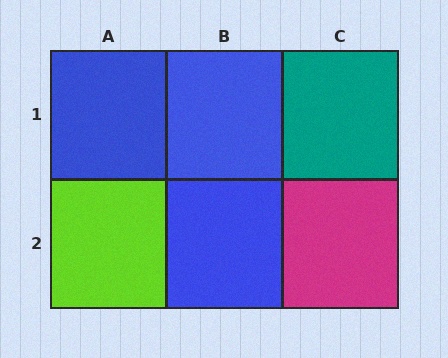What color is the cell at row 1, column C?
Teal.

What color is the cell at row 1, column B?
Blue.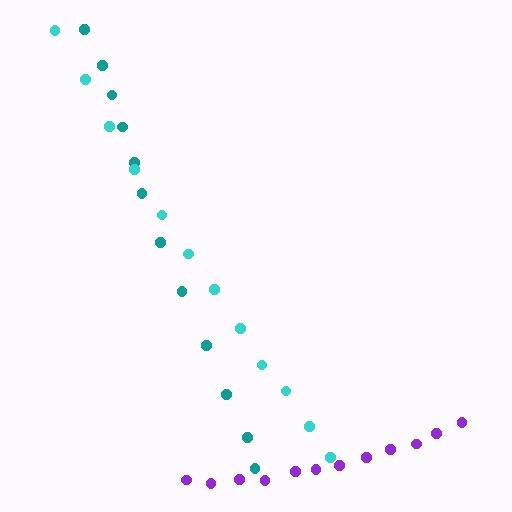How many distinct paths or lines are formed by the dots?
There are 3 distinct paths.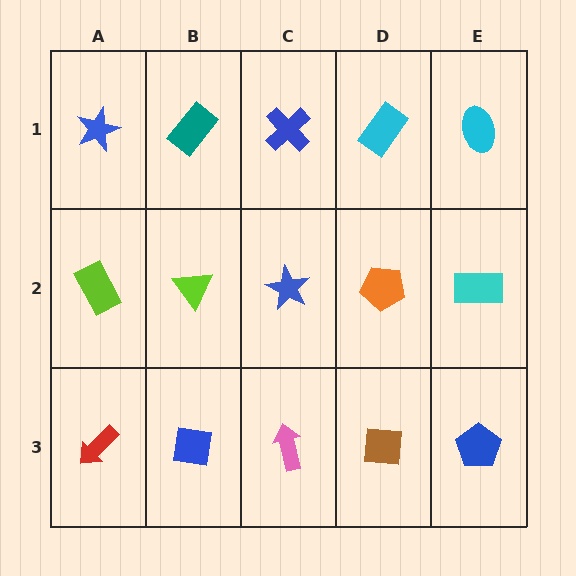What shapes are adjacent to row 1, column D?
An orange pentagon (row 2, column D), a blue cross (row 1, column C), a cyan ellipse (row 1, column E).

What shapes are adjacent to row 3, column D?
An orange pentagon (row 2, column D), a pink arrow (row 3, column C), a blue pentagon (row 3, column E).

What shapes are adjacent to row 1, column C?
A blue star (row 2, column C), a teal rectangle (row 1, column B), a cyan rectangle (row 1, column D).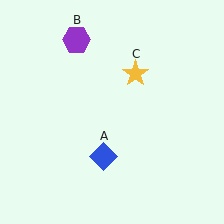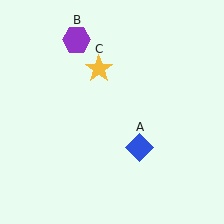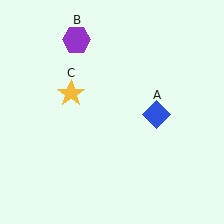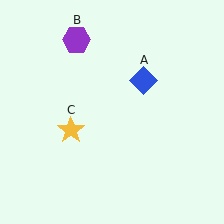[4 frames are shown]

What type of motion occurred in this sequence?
The blue diamond (object A), yellow star (object C) rotated counterclockwise around the center of the scene.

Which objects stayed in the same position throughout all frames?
Purple hexagon (object B) remained stationary.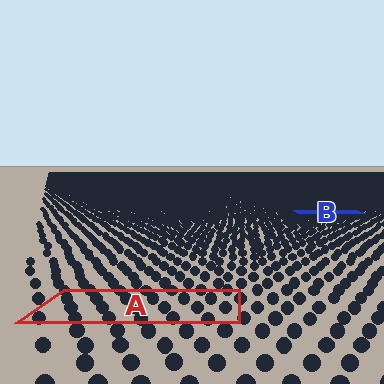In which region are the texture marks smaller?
The texture marks are smaller in region B, because it is farther away.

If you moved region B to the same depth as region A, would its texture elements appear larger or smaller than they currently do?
They would appear larger. At a closer depth, the same texture elements are projected at a bigger on-screen size.